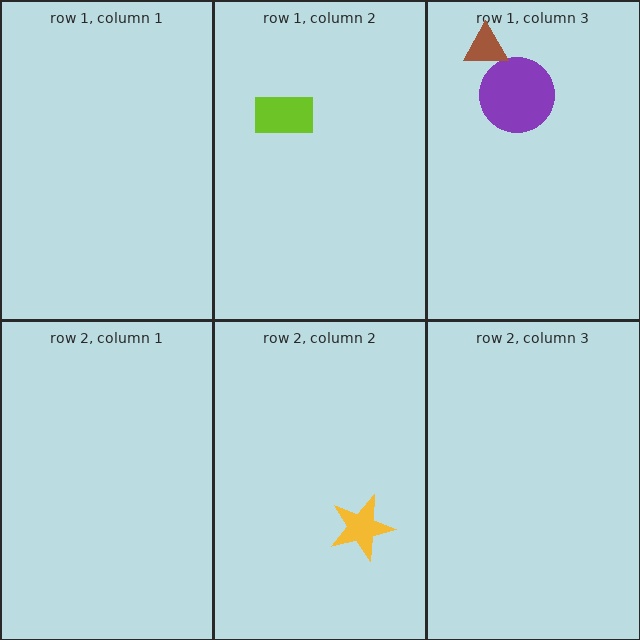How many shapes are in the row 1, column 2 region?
1.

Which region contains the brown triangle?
The row 1, column 3 region.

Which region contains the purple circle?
The row 1, column 3 region.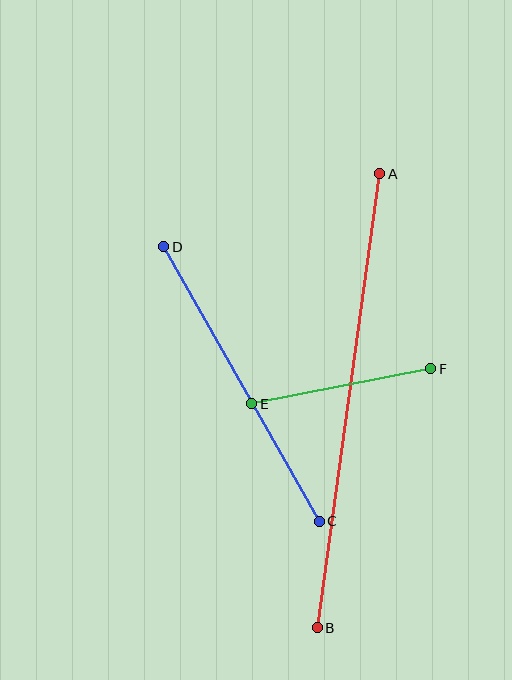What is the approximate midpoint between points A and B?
The midpoint is at approximately (348, 401) pixels.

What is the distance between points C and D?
The distance is approximately 315 pixels.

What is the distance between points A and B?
The distance is approximately 458 pixels.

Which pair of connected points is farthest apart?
Points A and B are farthest apart.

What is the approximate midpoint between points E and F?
The midpoint is at approximately (341, 386) pixels.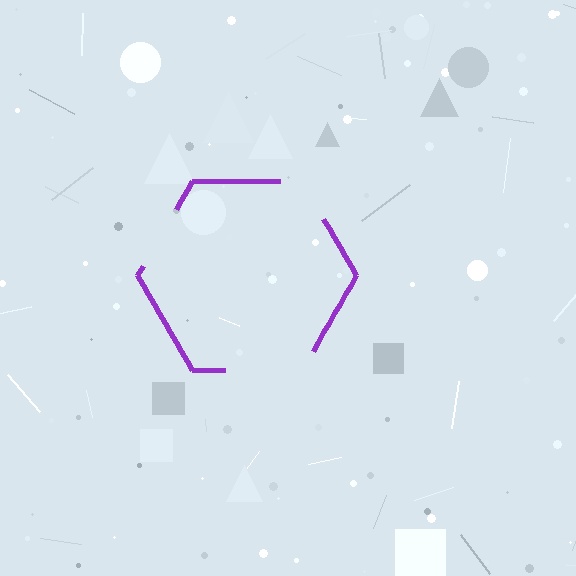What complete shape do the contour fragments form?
The contour fragments form a hexagon.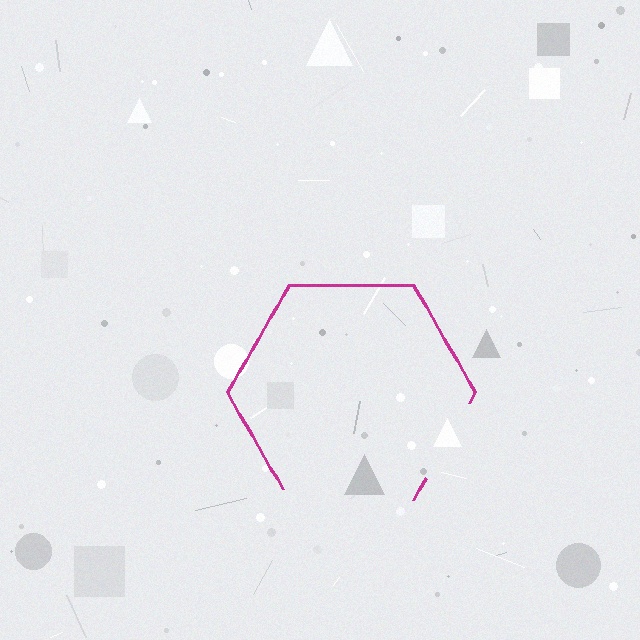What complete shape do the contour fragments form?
The contour fragments form a hexagon.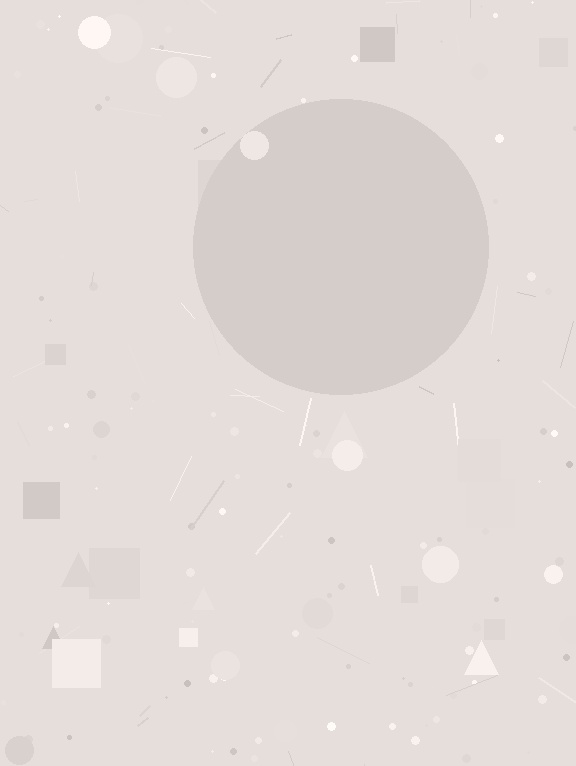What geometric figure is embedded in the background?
A circle is embedded in the background.